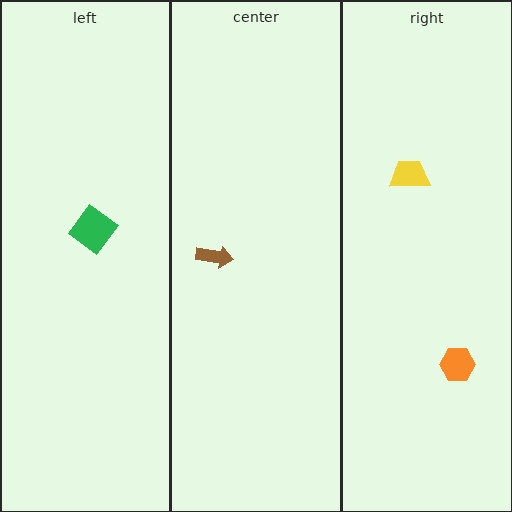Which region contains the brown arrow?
The center region.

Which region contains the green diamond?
The left region.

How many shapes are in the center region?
1.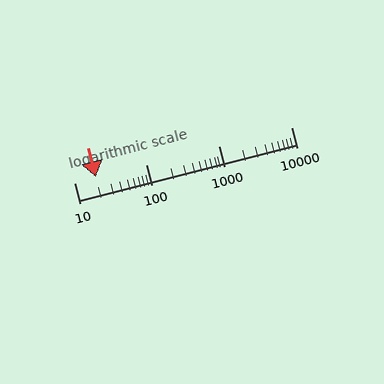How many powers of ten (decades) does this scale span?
The scale spans 3 decades, from 10 to 10000.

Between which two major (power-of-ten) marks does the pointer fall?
The pointer is between 10 and 100.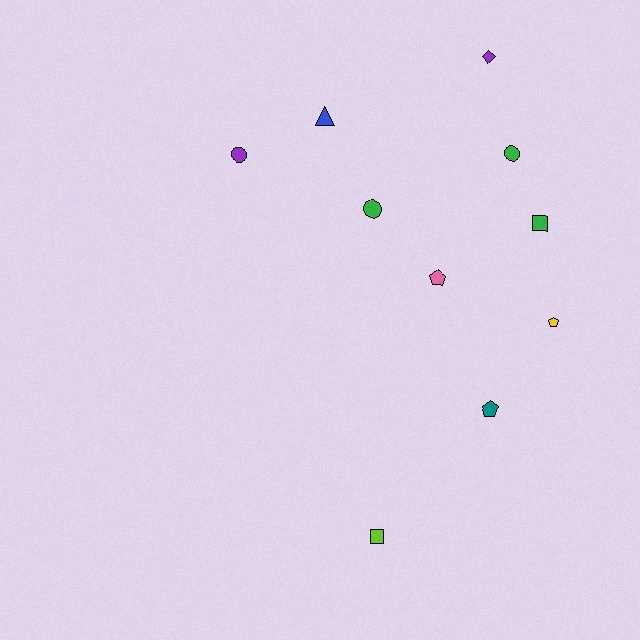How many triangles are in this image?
There is 1 triangle.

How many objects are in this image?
There are 10 objects.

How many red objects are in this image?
There are no red objects.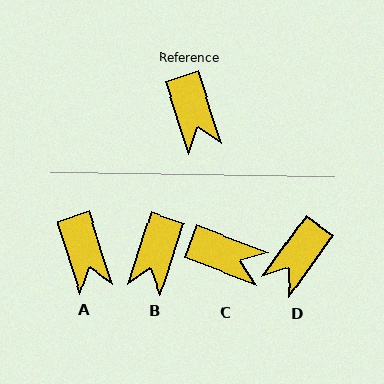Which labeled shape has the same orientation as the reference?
A.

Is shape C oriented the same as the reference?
No, it is off by about 51 degrees.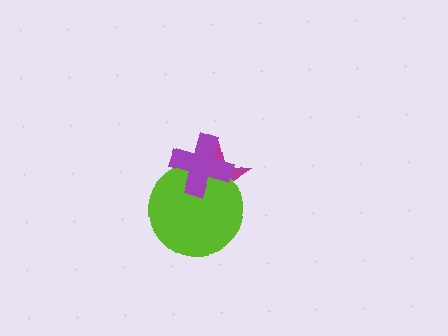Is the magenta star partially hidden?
Yes, it is partially covered by another shape.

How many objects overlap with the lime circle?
2 objects overlap with the lime circle.